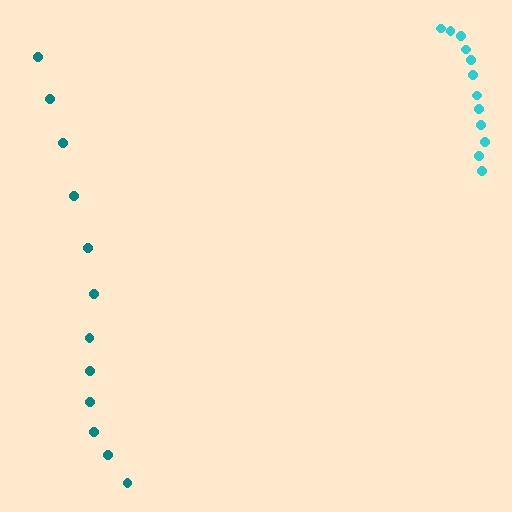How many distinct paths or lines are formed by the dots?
There are 2 distinct paths.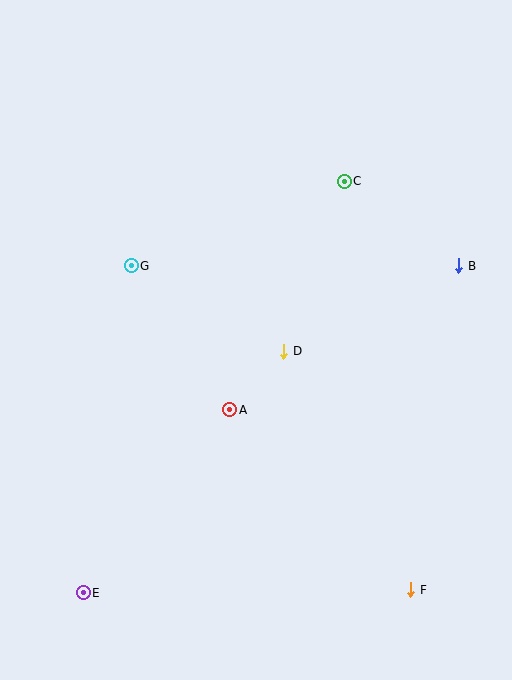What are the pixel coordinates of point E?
Point E is at (83, 593).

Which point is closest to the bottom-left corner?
Point E is closest to the bottom-left corner.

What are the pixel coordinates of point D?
Point D is at (284, 351).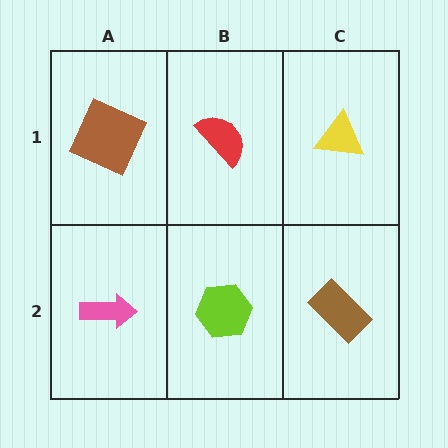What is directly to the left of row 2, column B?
A pink arrow.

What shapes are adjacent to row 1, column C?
A brown rectangle (row 2, column C), a red semicircle (row 1, column B).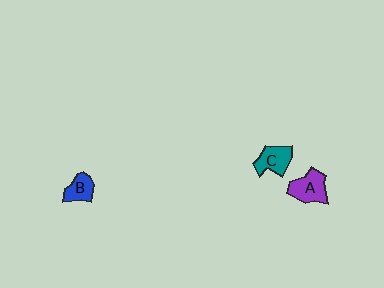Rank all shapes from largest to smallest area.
From largest to smallest: A (purple), C (teal), B (blue).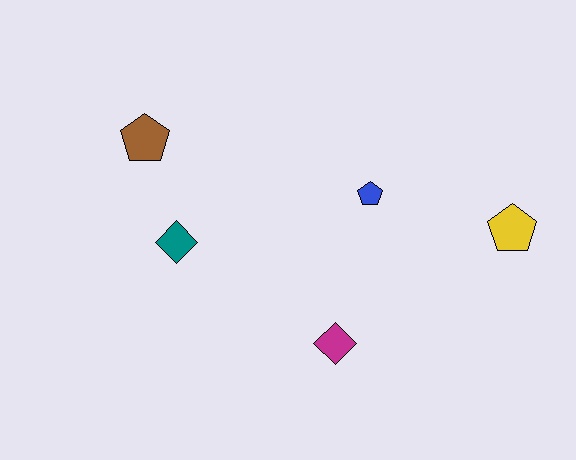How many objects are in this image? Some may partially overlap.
There are 5 objects.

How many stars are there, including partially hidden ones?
There are no stars.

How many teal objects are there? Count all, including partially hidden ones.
There is 1 teal object.